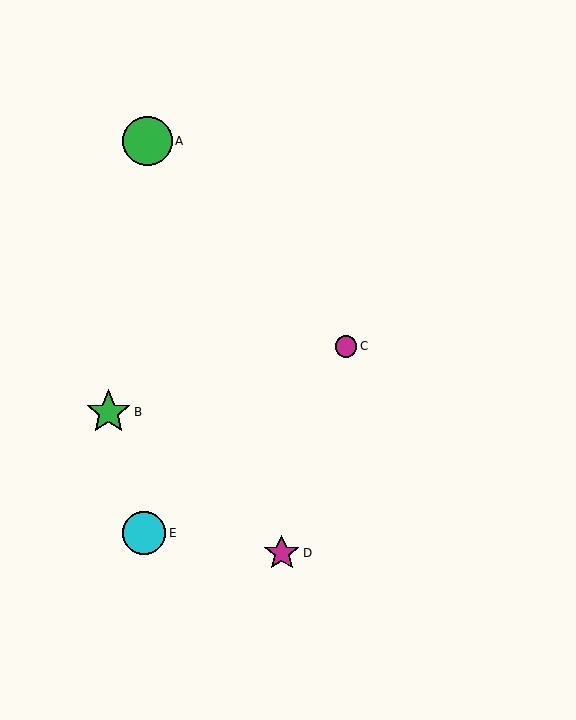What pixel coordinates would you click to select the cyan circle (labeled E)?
Click at (144, 533) to select the cyan circle E.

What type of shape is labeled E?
Shape E is a cyan circle.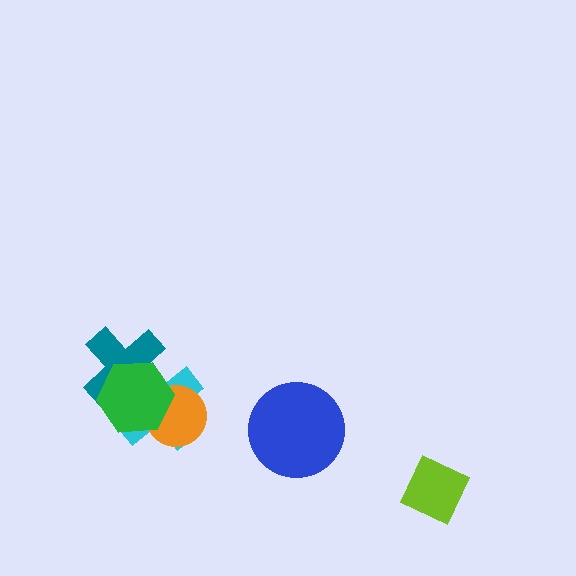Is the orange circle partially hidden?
Yes, it is partially covered by another shape.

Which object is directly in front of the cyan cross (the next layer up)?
The teal cross is directly in front of the cyan cross.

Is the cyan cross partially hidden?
Yes, it is partially covered by another shape.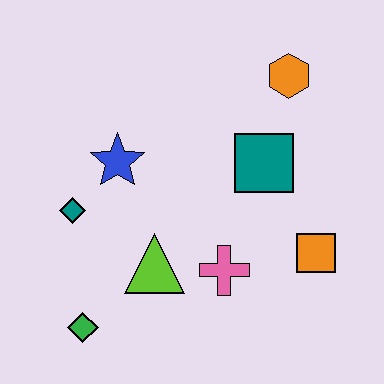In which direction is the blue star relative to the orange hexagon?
The blue star is to the left of the orange hexagon.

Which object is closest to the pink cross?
The lime triangle is closest to the pink cross.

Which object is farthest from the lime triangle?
The orange hexagon is farthest from the lime triangle.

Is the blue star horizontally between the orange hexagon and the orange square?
No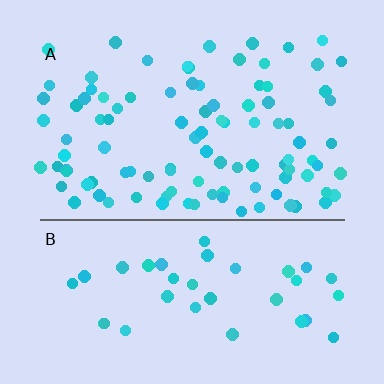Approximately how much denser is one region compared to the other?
Approximately 2.5× — region A over region B.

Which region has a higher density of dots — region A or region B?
A (the top).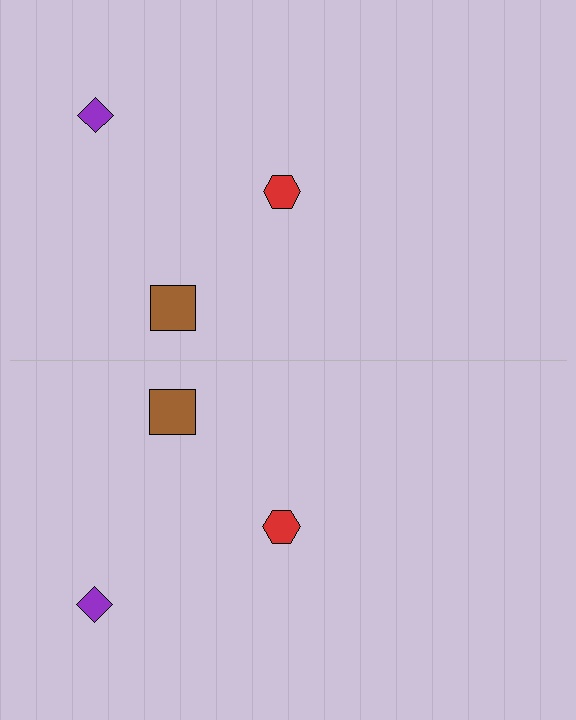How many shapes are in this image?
There are 6 shapes in this image.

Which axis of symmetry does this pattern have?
The pattern has a horizontal axis of symmetry running through the center of the image.